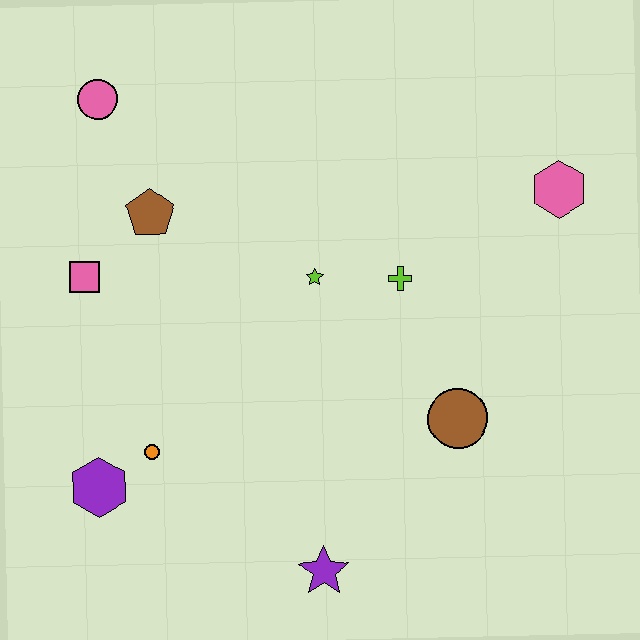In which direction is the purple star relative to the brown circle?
The purple star is below the brown circle.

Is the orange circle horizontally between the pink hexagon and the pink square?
Yes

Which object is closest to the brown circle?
The lime cross is closest to the brown circle.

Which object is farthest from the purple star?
The pink circle is farthest from the purple star.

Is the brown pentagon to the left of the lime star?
Yes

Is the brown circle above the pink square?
No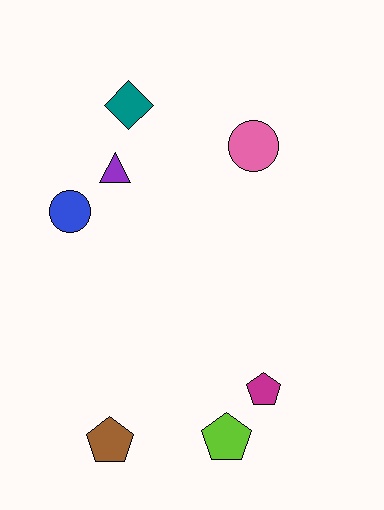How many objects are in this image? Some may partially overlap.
There are 7 objects.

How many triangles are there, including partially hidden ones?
There is 1 triangle.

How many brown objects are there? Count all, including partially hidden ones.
There is 1 brown object.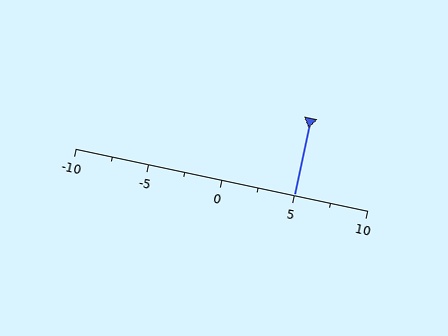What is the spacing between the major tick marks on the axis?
The major ticks are spaced 5 apart.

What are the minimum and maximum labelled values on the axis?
The axis runs from -10 to 10.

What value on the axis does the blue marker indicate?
The marker indicates approximately 5.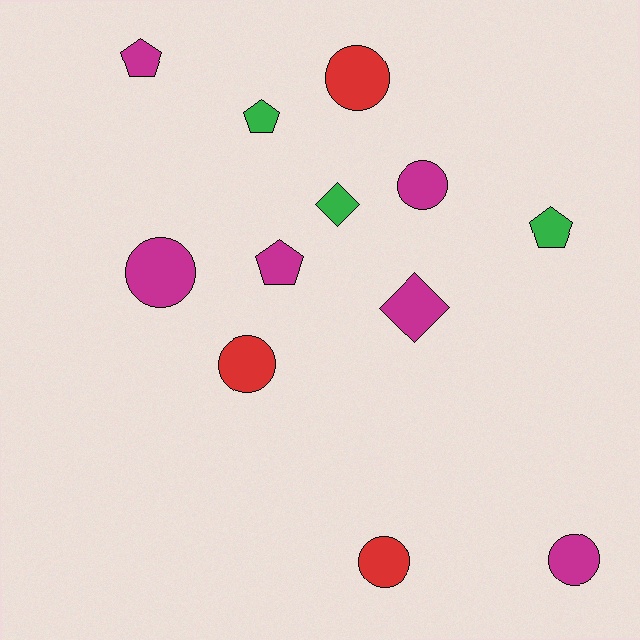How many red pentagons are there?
There are no red pentagons.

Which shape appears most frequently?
Circle, with 6 objects.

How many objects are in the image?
There are 12 objects.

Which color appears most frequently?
Magenta, with 6 objects.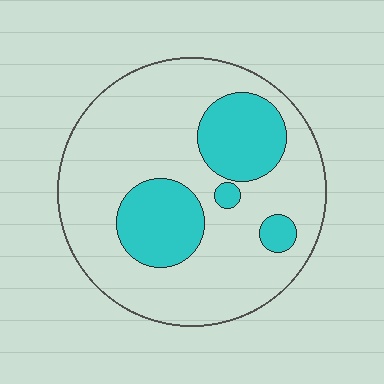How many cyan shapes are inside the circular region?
4.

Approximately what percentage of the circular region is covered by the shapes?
Approximately 25%.